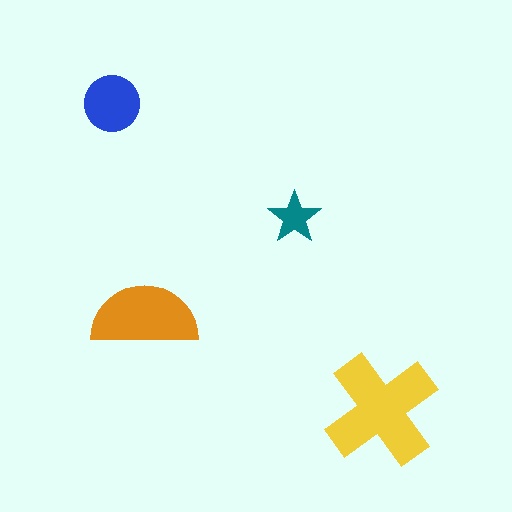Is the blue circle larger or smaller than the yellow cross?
Smaller.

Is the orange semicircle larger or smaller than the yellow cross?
Smaller.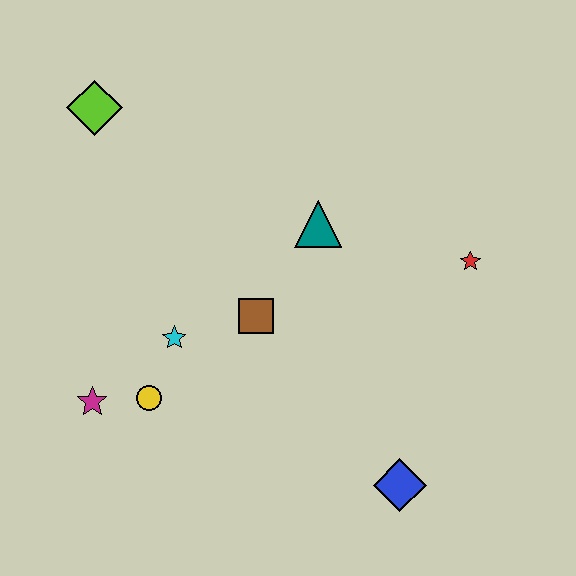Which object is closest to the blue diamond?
The brown square is closest to the blue diamond.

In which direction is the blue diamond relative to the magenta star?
The blue diamond is to the right of the magenta star.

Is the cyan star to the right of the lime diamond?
Yes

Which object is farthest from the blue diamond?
The lime diamond is farthest from the blue diamond.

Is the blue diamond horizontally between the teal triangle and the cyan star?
No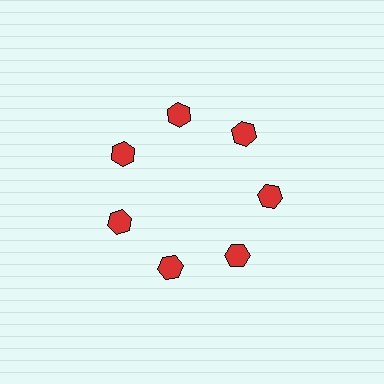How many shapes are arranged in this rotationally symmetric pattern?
There are 7 shapes, arranged in 7 groups of 1.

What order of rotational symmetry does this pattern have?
This pattern has 7-fold rotational symmetry.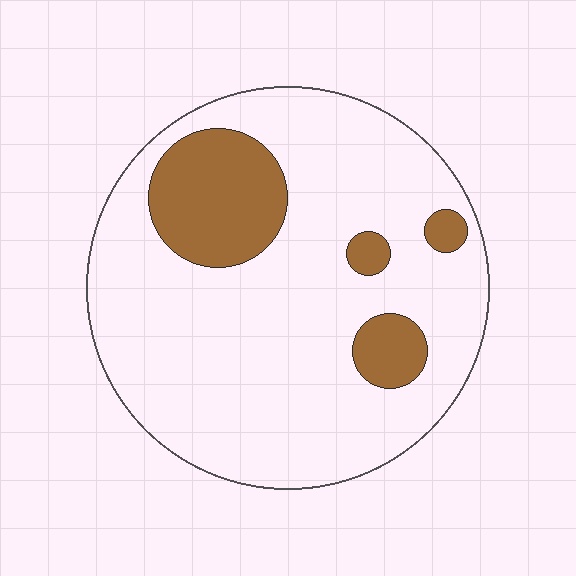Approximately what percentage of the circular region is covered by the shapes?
Approximately 20%.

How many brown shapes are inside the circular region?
4.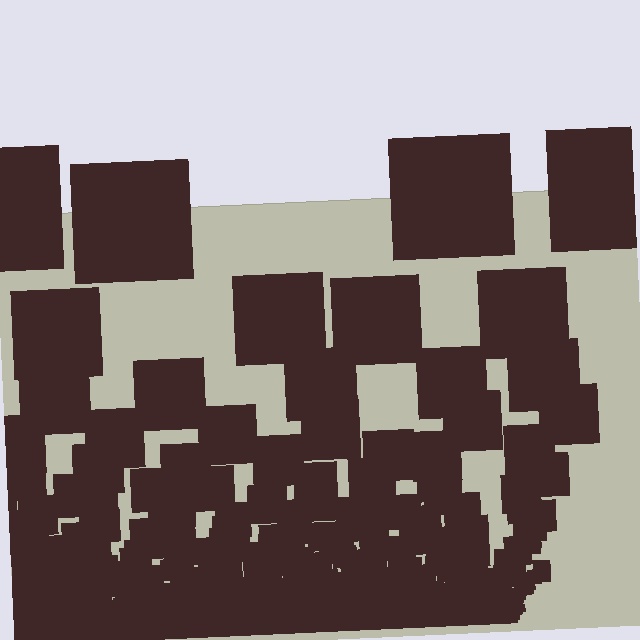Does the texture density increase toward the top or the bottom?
Density increases toward the bottom.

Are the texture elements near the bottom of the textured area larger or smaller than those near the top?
Smaller. The gradient is inverted — elements near the bottom are smaller and denser.